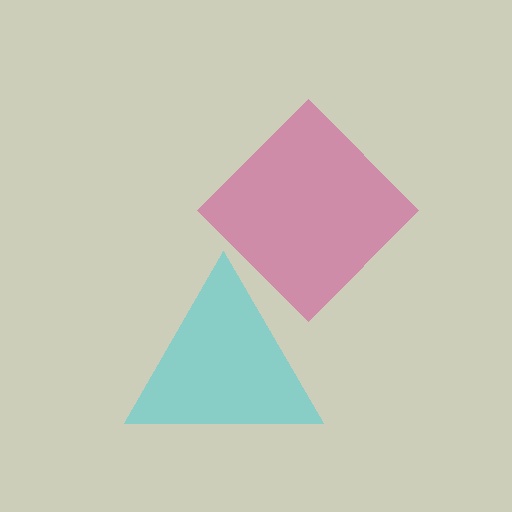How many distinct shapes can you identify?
There are 2 distinct shapes: a cyan triangle, a magenta diamond.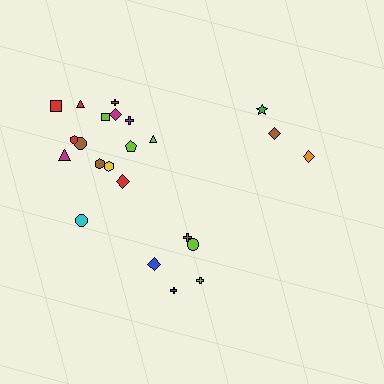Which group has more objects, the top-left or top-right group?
The top-left group.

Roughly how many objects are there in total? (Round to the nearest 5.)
Roughly 25 objects in total.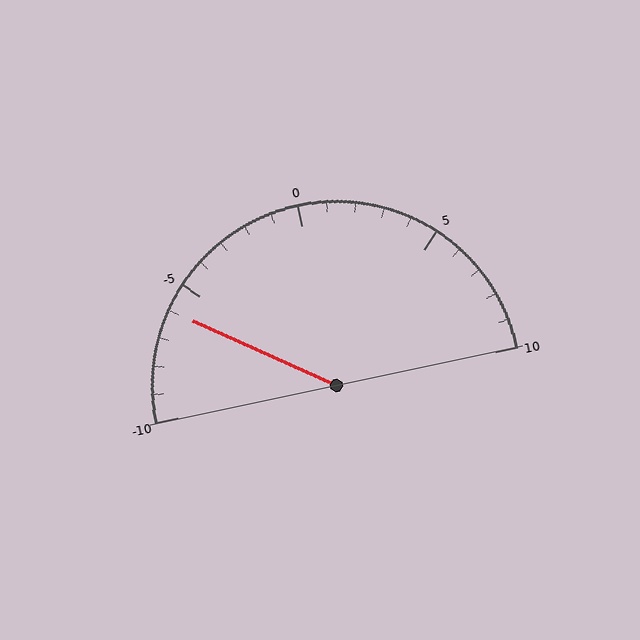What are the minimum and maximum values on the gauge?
The gauge ranges from -10 to 10.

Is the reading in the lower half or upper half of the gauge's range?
The reading is in the lower half of the range (-10 to 10).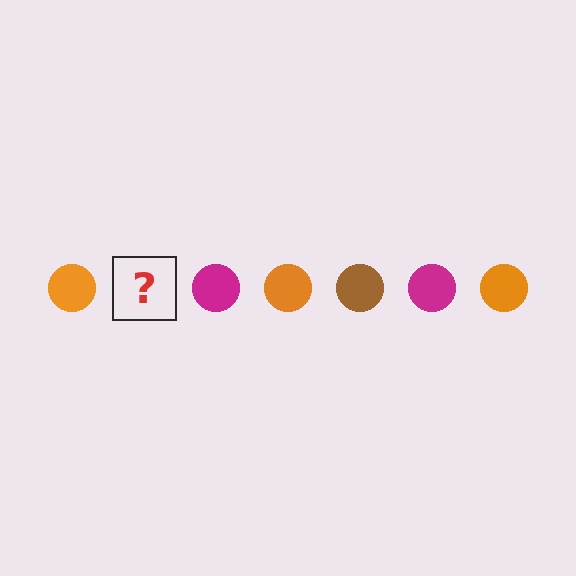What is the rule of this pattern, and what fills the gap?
The rule is that the pattern cycles through orange, brown, magenta circles. The gap should be filled with a brown circle.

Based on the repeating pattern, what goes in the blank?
The blank should be a brown circle.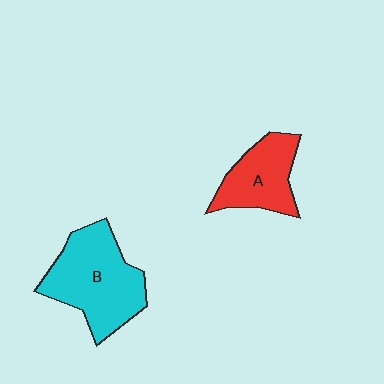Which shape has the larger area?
Shape B (cyan).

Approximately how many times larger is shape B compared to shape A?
Approximately 1.6 times.